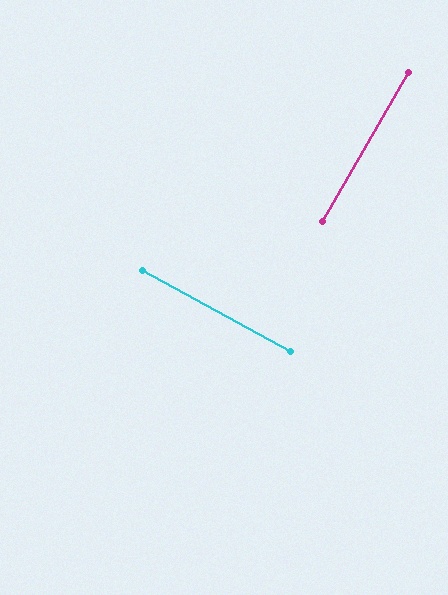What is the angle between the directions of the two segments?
Approximately 89 degrees.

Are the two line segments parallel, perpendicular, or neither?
Perpendicular — they meet at approximately 89°.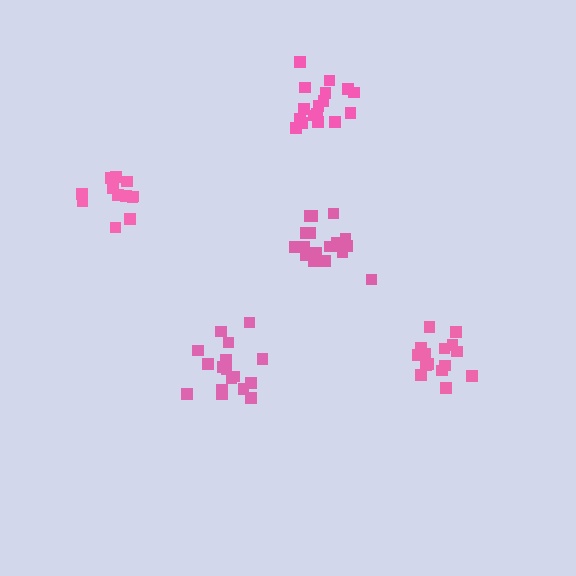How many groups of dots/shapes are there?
There are 5 groups.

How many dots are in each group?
Group 1: 15 dots, Group 2: 15 dots, Group 3: 17 dots, Group 4: 18 dots, Group 5: 20 dots (85 total).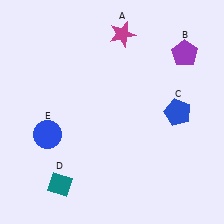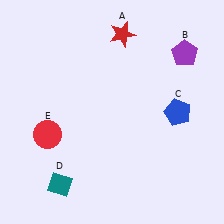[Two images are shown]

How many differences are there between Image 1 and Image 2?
There are 2 differences between the two images.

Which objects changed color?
A changed from magenta to red. E changed from blue to red.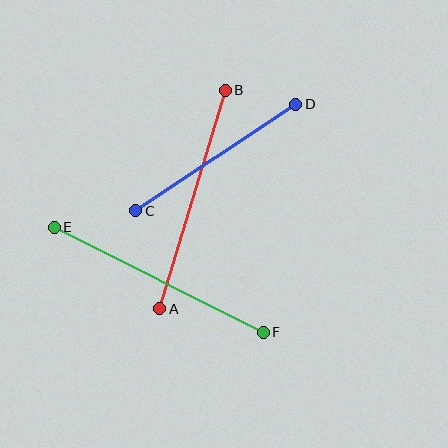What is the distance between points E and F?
The distance is approximately 234 pixels.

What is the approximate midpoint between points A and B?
The midpoint is at approximately (193, 200) pixels.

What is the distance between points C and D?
The distance is approximately 192 pixels.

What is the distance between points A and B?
The distance is approximately 228 pixels.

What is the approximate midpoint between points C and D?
The midpoint is at approximately (216, 158) pixels.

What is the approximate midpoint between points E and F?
The midpoint is at approximately (159, 280) pixels.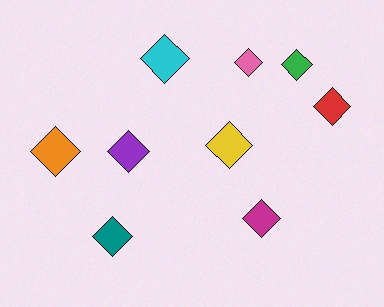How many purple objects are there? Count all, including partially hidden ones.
There is 1 purple object.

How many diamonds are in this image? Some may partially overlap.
There are 9 diamonds.